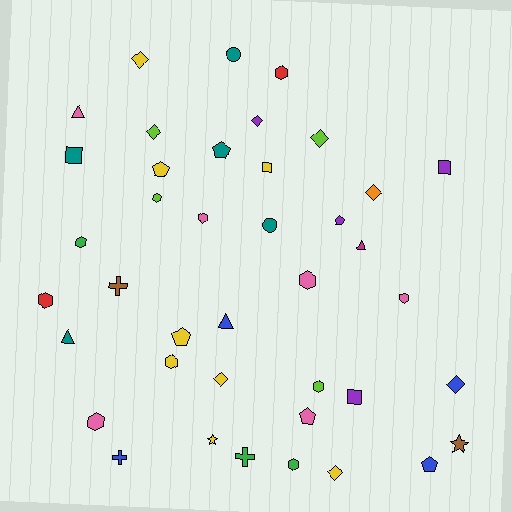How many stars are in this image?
There are 2 stars.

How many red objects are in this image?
There are 2 red objects.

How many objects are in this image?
There are 40 objects.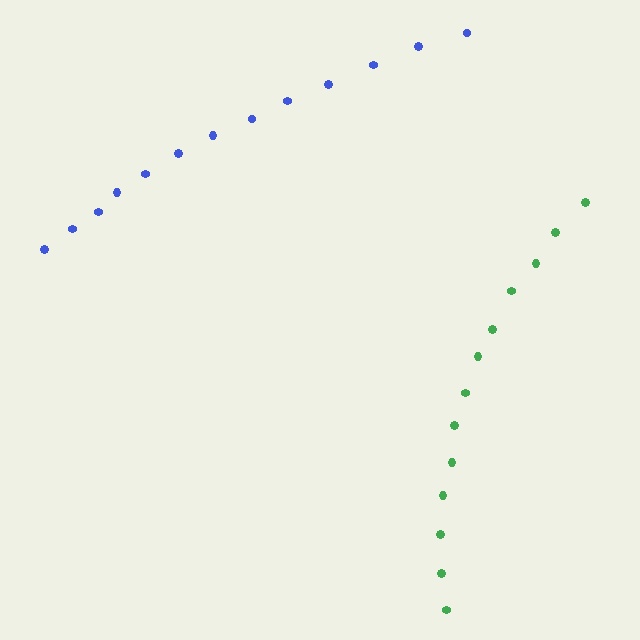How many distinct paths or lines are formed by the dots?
There are 2 distinct paths.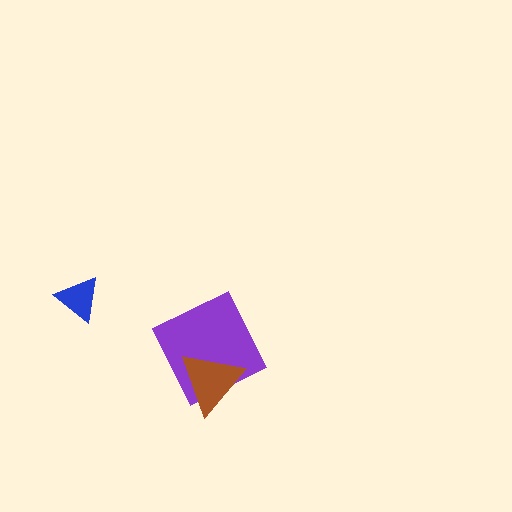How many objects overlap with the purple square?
1 object overlaps with the purple square.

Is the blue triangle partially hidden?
No, no other shape covers it.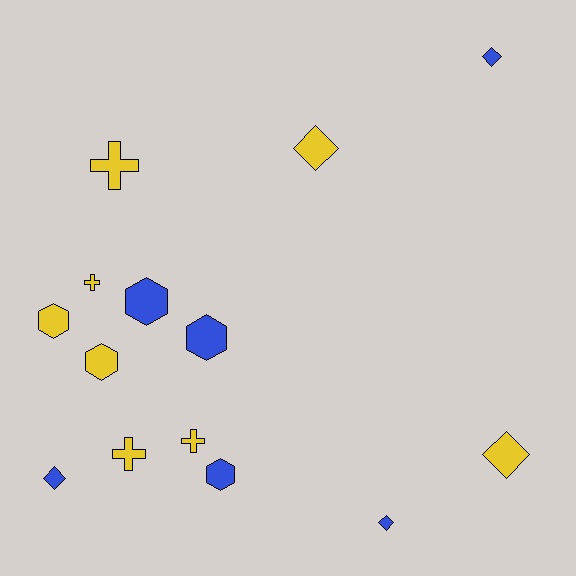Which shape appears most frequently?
Diamond, with 5 objects.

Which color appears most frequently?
Yellow, with 8 objects.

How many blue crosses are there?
There are no blue crosses.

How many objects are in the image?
There are 14 objects.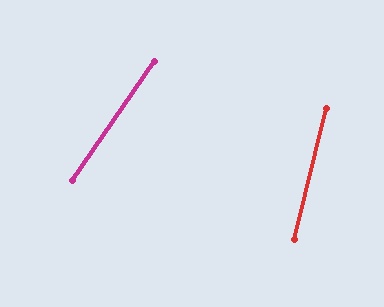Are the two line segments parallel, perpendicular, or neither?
Neither parallel nor perpendicular — they differ by about 21°.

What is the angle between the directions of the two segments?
Approximately 21 degrees.